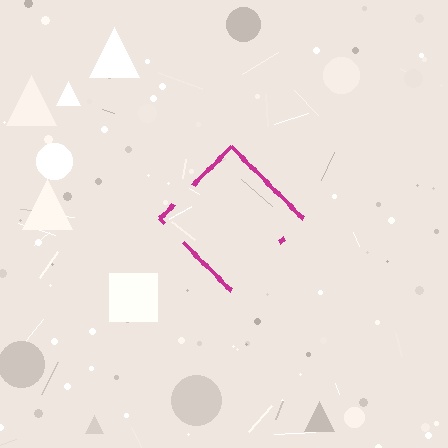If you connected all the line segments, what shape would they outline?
They would outline a diamond.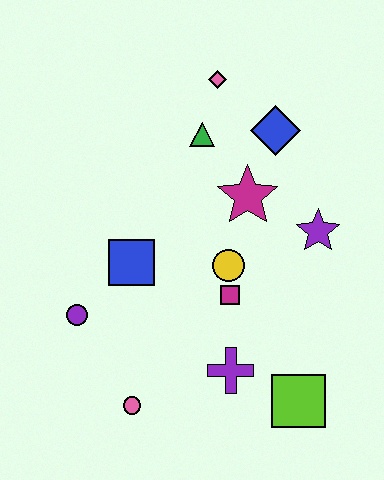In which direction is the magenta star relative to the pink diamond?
The magenta star is below the pink diamond.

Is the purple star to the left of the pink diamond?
No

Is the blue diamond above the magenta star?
Yes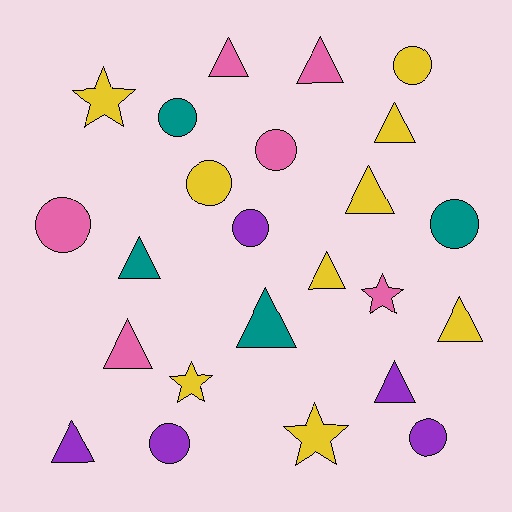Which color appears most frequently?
Yellow, with 9 objects.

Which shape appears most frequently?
Triangle, with 11 objects.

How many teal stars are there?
There are no teal stars.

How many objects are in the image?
There are 24 objects.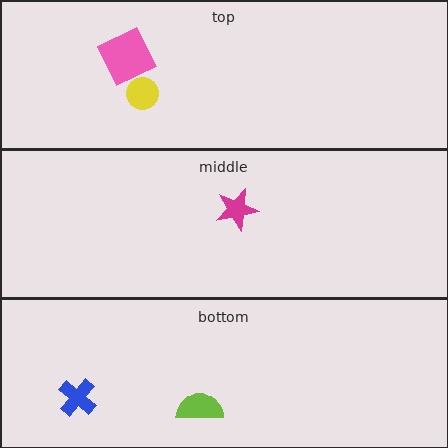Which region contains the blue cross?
The bottom region.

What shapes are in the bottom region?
The lime semicircle, the blue cross.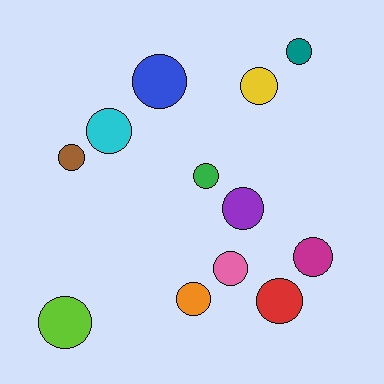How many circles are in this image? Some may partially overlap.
There are 12 circles.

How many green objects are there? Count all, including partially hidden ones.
There is 1 green object.